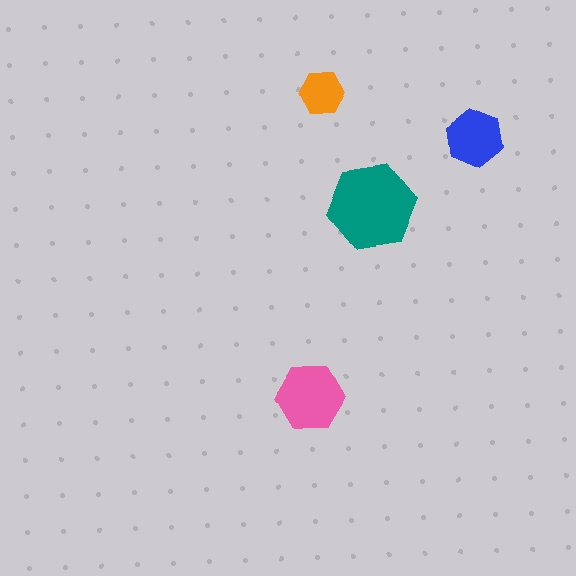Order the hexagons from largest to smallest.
the teal one, the pink one, the blue one, the orange one.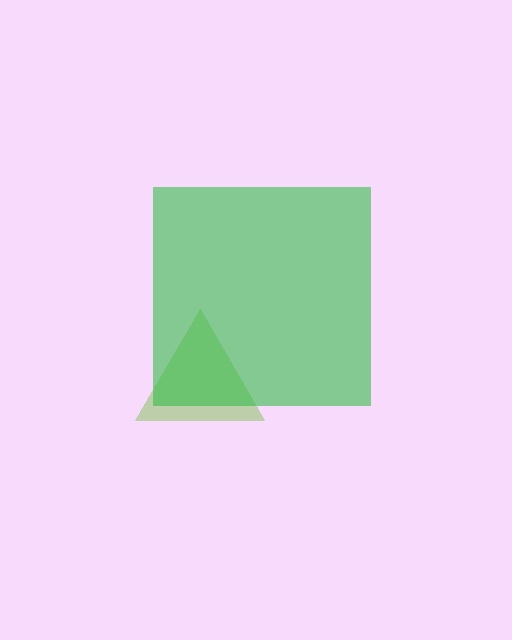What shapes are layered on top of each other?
The layered shapes are: a lime triangle, a green square.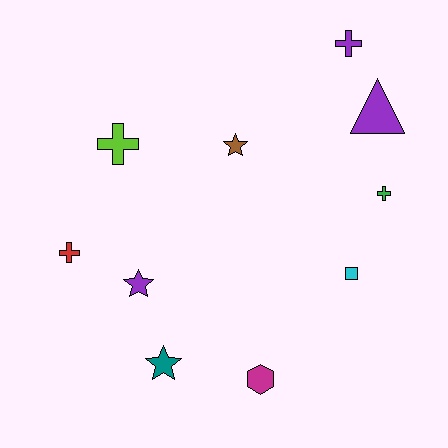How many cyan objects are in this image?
There is 1 cyan object.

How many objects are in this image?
There are 10 objects.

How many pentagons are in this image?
There are no pentagons.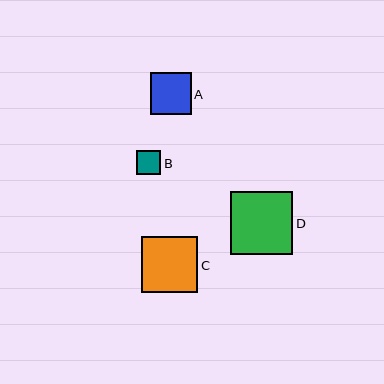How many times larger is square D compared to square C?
Square D is approximately 1.1 times the size of square C.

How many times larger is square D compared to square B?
Square D is approximately 2.6 times the size of square B.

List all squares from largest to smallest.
From largest to smallest: D, C, A, B.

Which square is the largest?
Square D is the largest with a size of approximately 62 pixels.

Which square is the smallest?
Square B is the smallest with a size of approximately 24 pixels.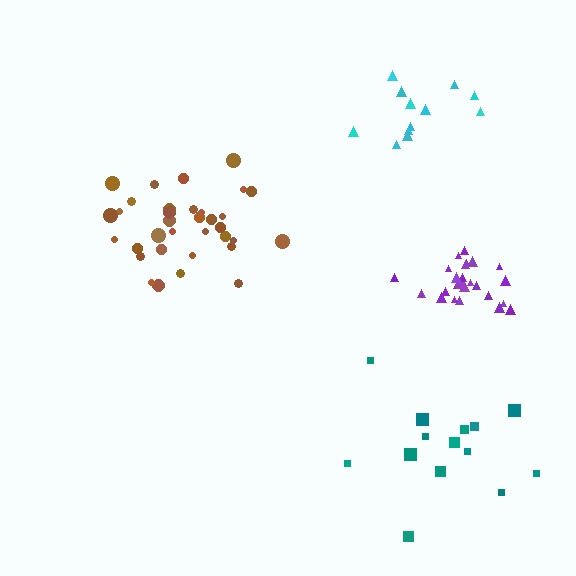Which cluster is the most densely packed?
Purple.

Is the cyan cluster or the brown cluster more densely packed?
Brown.